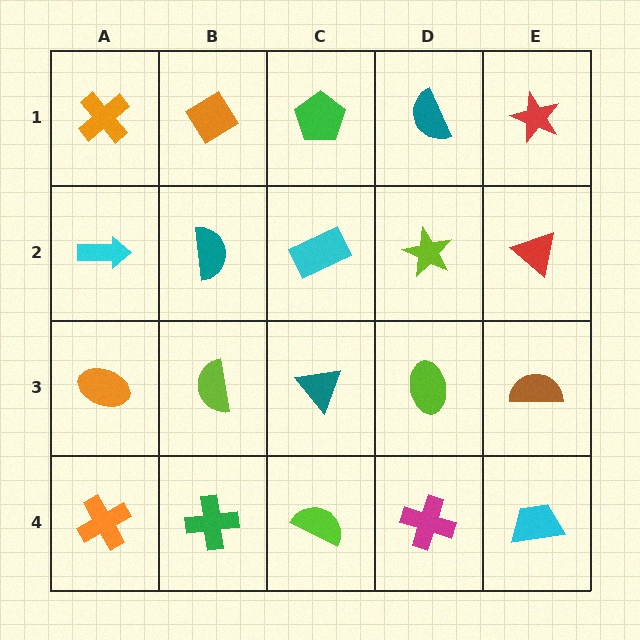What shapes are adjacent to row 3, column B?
A teal semicircle (row 2, column B), a green cross (row 4, column B), an orange ellipse (row 3, column A), a teal triangle (row 3, column C).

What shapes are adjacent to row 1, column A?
A cyan arrow (row 2, column A), an orange diamond (row 1, column B).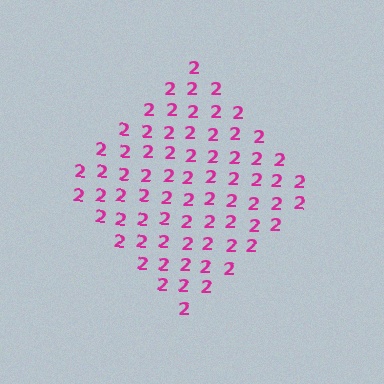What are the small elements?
The small elements are digit 2's.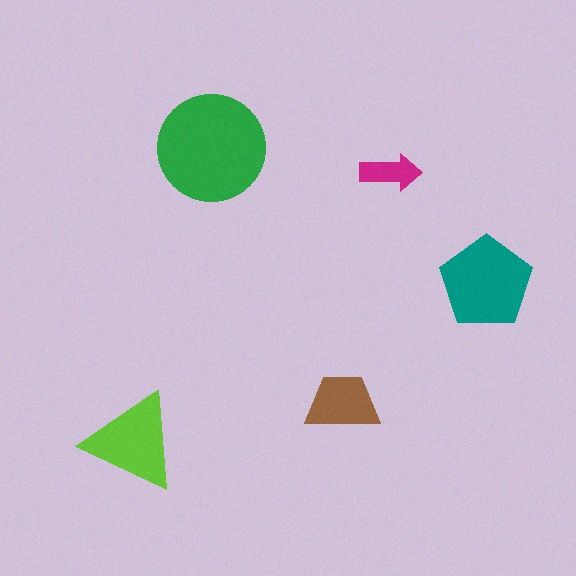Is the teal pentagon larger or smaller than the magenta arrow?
Larger.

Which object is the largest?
The green circle.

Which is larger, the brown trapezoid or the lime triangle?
The lime triangle.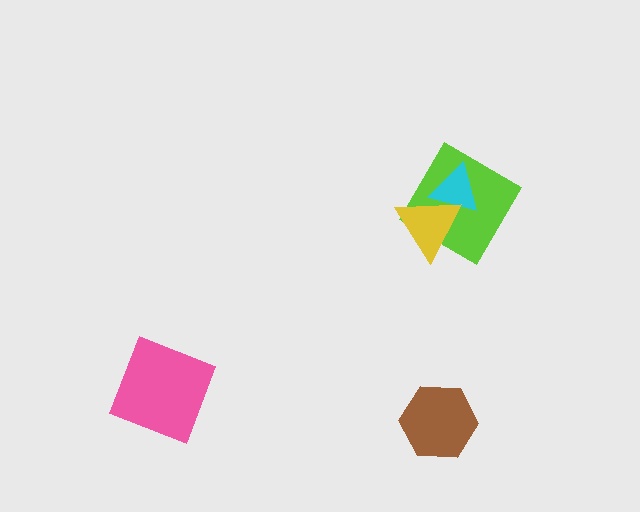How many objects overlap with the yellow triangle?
2 objects overlap with the yellow triangle.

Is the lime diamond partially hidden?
Yes, it is partially covered by another shape.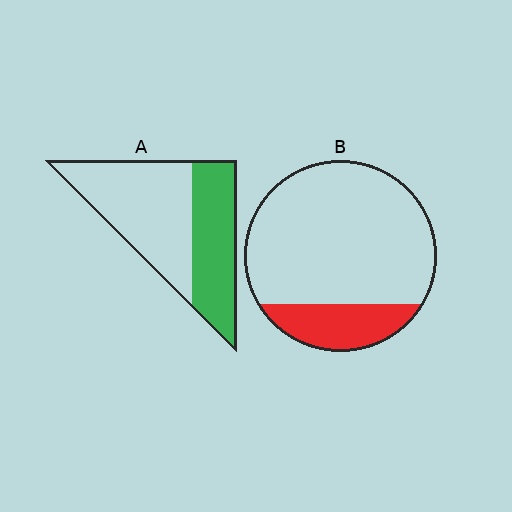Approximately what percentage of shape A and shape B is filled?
A is approximately 40% and B is approximately 20%.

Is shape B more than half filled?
No.